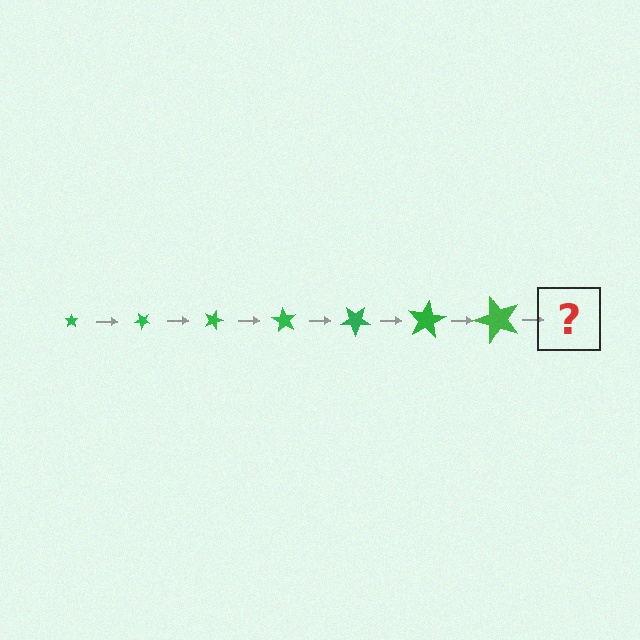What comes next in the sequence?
The next element should be a star, larger than the previous one and rotated 315 degrees from the start.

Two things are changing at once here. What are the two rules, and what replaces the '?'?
The two rules are that the star grows larger each step and it rotates 45 degrees each step. The '?' should be a star, larger than the previous one and rotated 315 degrees from the start.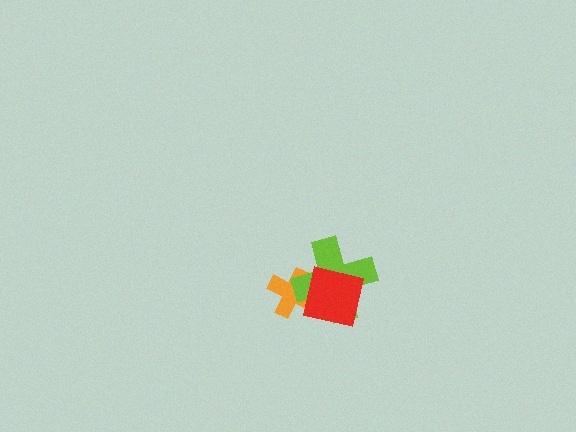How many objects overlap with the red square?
2 objects overlap with the red square.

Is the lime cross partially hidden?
Yes, it is partially covered by another shape.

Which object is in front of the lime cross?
The red square is in front of the lime cross.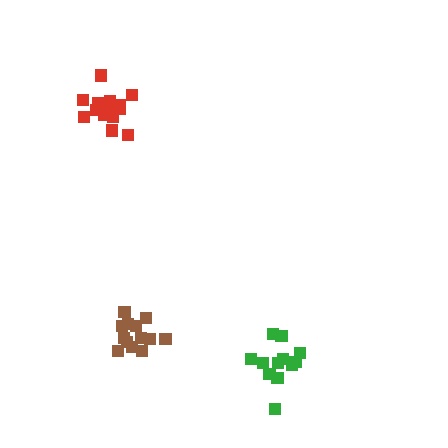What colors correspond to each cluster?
The clusters are colored: green, brown, red.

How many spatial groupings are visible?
There are 3 spatial groupings.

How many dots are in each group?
Group 1: 12 dots, Group 2: 13 dots, Group 3: 16 dots (41 total).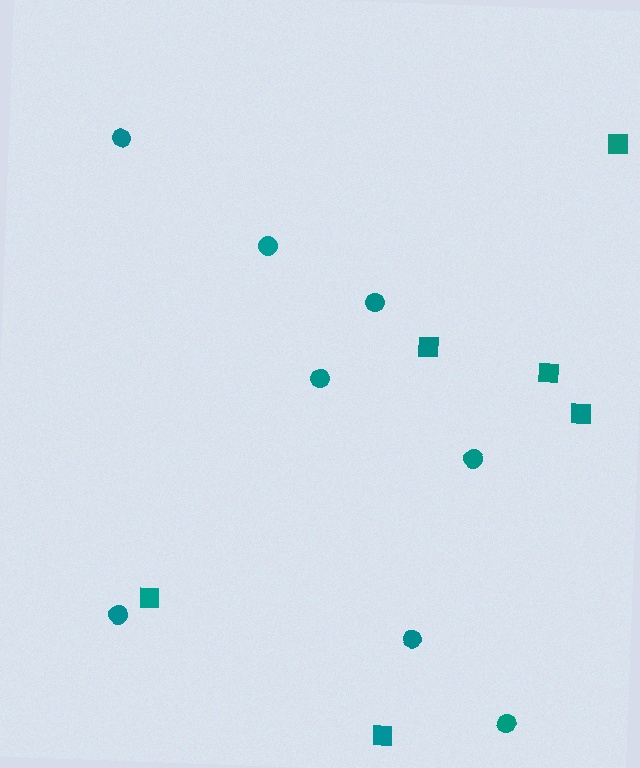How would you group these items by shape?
There are 2 groups: one group of squares (6) and one group of circles (8).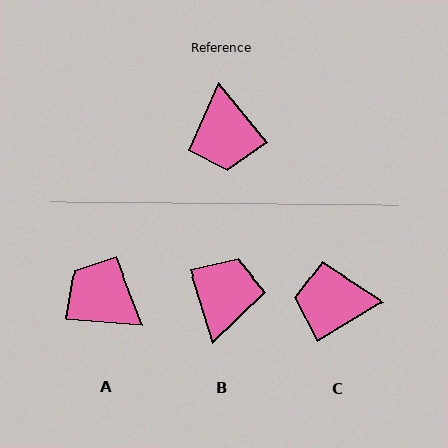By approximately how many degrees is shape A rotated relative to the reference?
Approximately 134 degrees clockwise.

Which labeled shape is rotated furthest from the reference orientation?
B, about 158 degrees away.